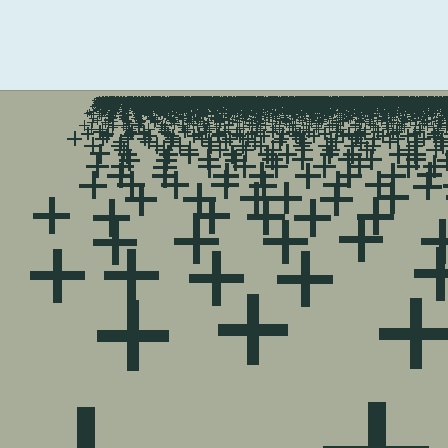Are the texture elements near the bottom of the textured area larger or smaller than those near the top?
Larger. Near the bottom, elements are closer to the viewer and appear at a bigger on-screen size.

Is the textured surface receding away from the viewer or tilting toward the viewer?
The surface is receding away from the viewer. Texture elements get smaller and denser toward the top.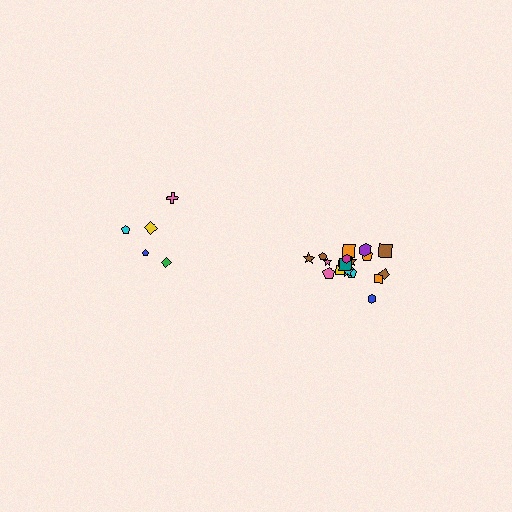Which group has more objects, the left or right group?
The right group.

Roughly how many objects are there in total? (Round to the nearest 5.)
Roughly 25 objects in total.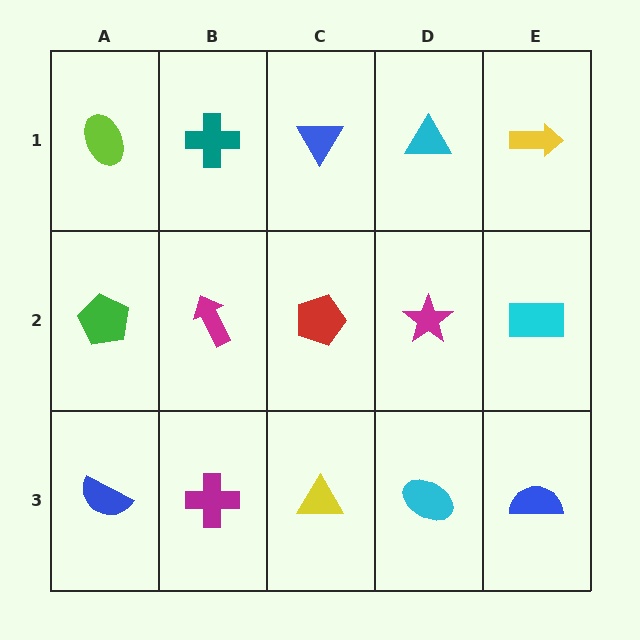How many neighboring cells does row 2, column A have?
3.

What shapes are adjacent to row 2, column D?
A cyan triangle (row 1, column D), a cyan ellipse (row 3, column D), a red pentagon (row 2, column C), a cyan rectangle (row 2, column E).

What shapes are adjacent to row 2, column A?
A lime ellipse (row 1, column A), a blue semicircle (row 3, column A), a magenta arrow (row 2, column B).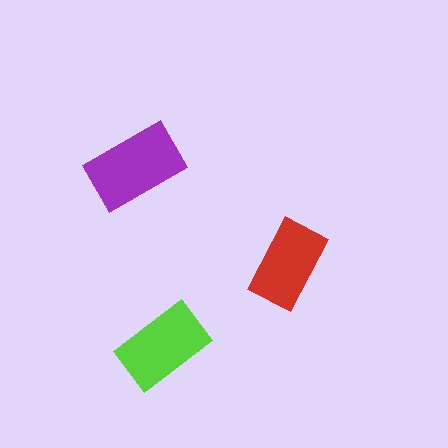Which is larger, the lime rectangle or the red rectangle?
The lime one.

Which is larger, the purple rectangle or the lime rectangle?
The purple one.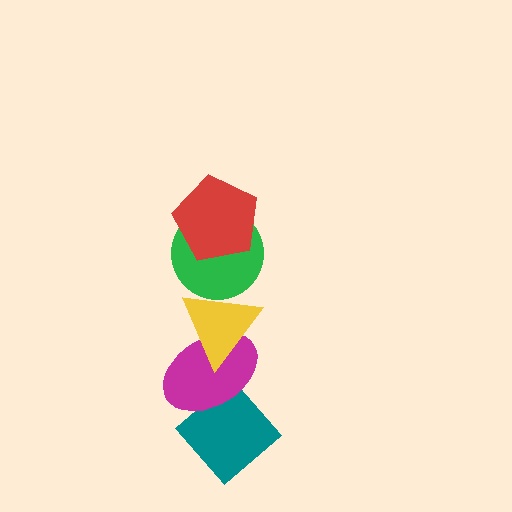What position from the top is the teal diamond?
The teal diamond is 5th from the top.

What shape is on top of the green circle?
The red pentagon is on top of the green circle.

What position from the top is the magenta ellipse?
The magenta ellipse is 4th from the top.